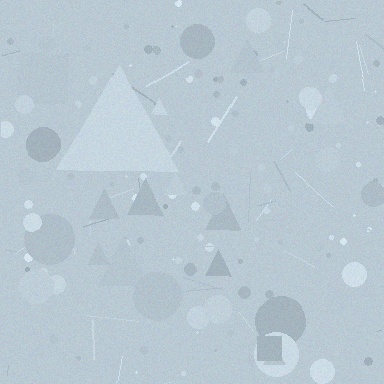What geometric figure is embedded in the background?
A triangle is embedded in the background.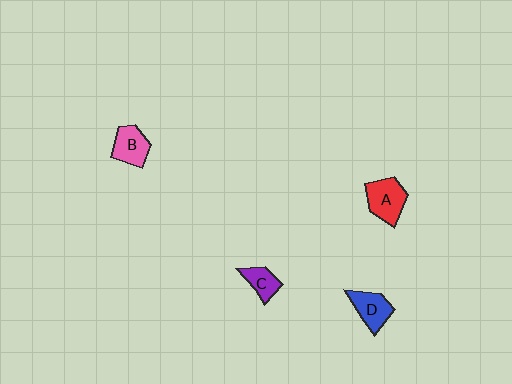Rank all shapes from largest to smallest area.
From largest to smallest: A (red), D (blue), B (pink), C (purple).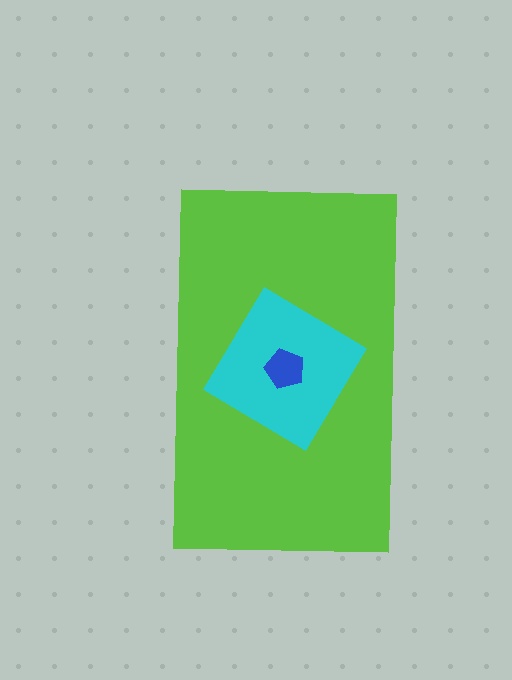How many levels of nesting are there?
3.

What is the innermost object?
The blue pentagon.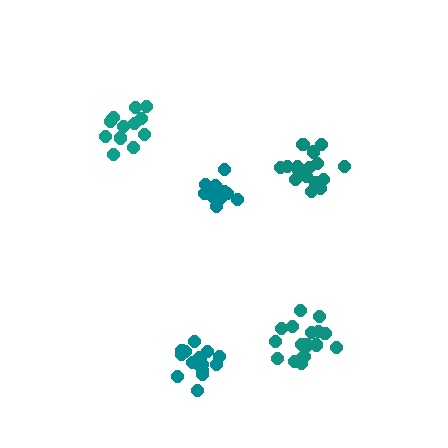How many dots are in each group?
Group 1: 16 dots, Group 2: 13 dots, Group 3: 15 dots, Group 4: 16 dots, Group 5: 16 dots (76 total).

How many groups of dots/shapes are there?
There are 5 groups.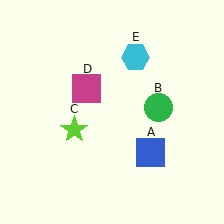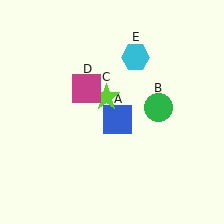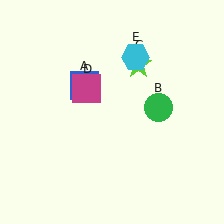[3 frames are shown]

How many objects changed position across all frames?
2 objects changed position: blue square (object A), lime star (object C).